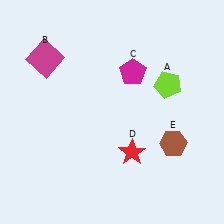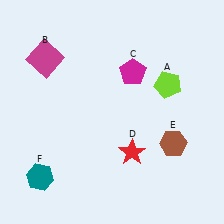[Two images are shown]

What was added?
A teal hexagon (F) was added in Image 2.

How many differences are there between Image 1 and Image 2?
There is 1 difference between the two images.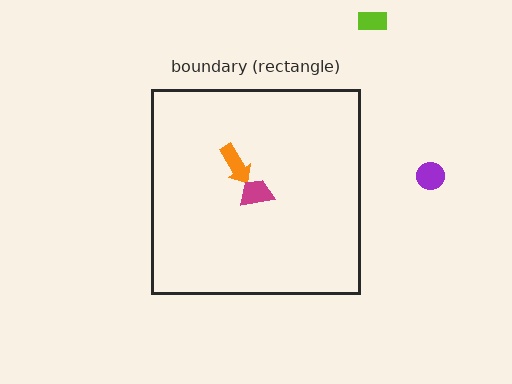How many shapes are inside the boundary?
2 inside, 2 outside.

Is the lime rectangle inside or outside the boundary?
Outside.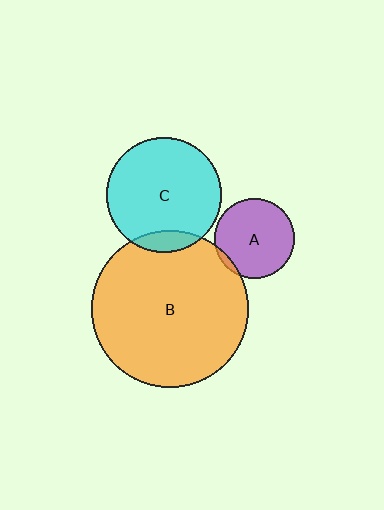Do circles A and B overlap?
Yes.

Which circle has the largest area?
Circle B (orange).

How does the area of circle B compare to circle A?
Approximately 3.9 times.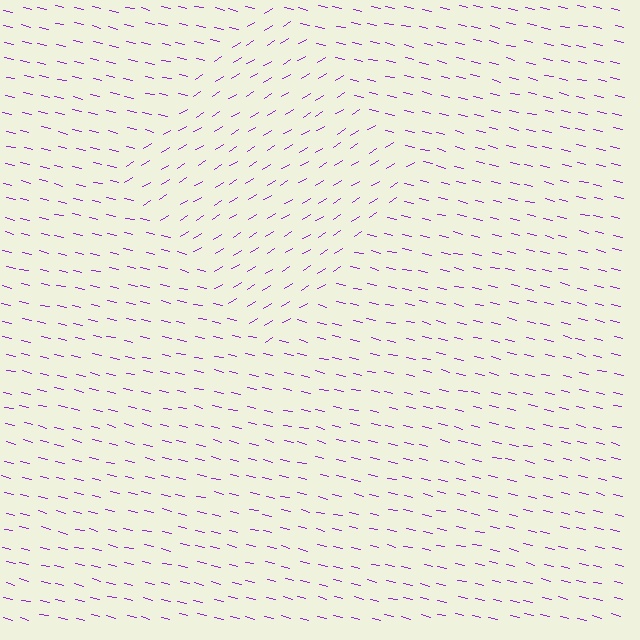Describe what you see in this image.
The image is filled with small purple line segments. A diamond region in the image has lines oriented differently from the surrounding lines, creating a visible texture boundary.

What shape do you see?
I see a diamond.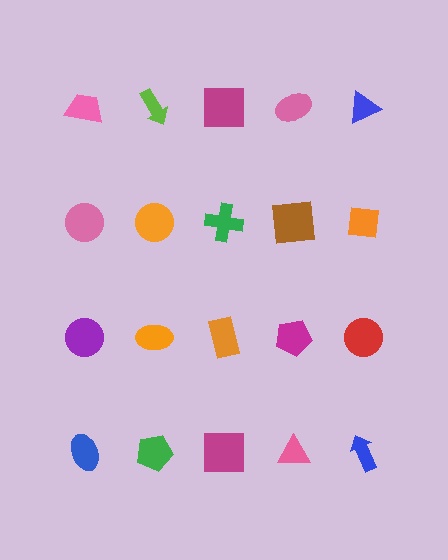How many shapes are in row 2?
5 shapes.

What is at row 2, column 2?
An orange circle.